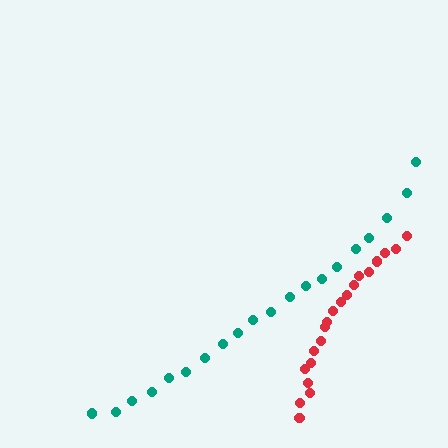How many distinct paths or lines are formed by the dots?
There are 2 distinct paths.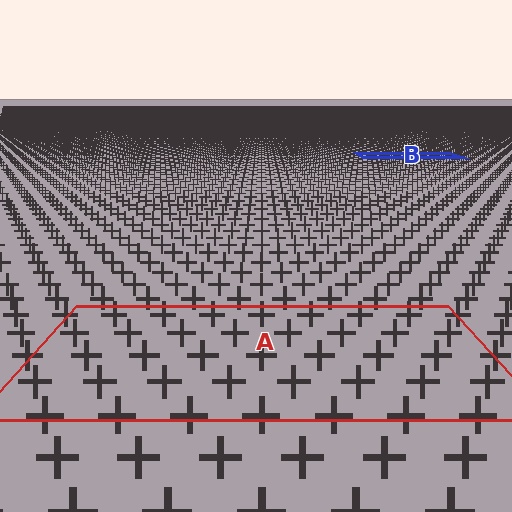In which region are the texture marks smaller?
The texture marks are smaller in region B, because it is farther away.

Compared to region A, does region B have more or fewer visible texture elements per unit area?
Region B has more texture elements per unit area — they are packed more densely because it is farther away.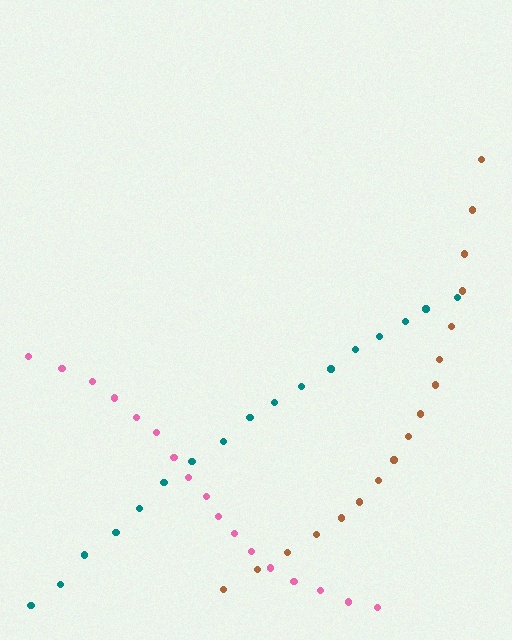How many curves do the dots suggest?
There are 3 distinct paths.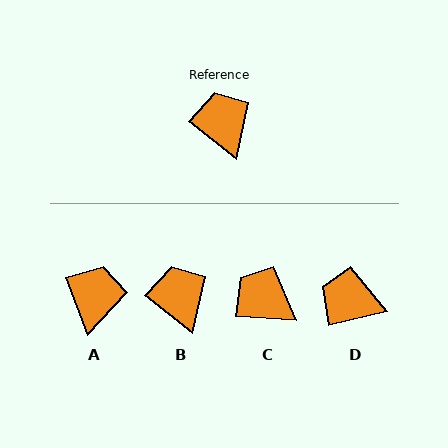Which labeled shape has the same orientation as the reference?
B.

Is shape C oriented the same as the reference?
No, it is off by about 35 degrees.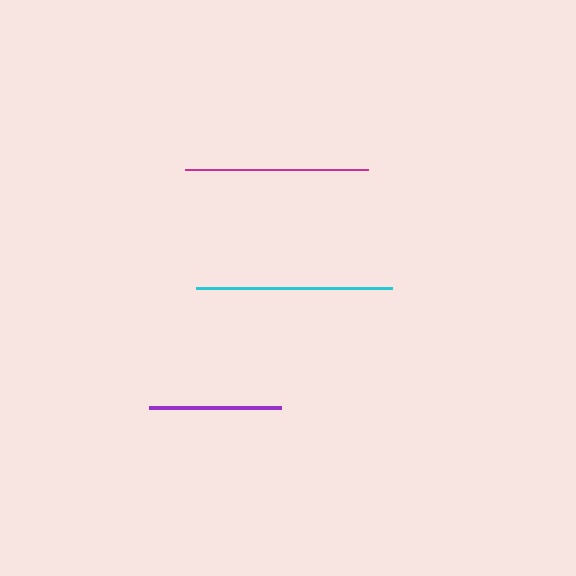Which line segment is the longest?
The cyan line is the longest at approximately 196 pixels.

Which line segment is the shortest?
The purple line is the shortest at approximately 132 pixels.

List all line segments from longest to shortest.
From longest to shortest: cyan, magenta, purple.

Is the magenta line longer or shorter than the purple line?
The magenta line is longer than the purple line.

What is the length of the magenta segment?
The magenta segment is approximately 183 pixels long.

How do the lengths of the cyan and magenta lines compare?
The cyan and magenta lines are approximately the same length.